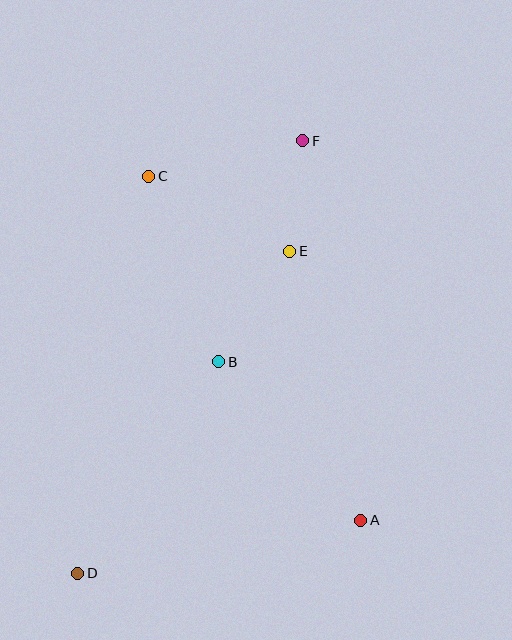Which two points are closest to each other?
Points E and F are closest to each other.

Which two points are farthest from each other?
Points D and F are farthest from each other.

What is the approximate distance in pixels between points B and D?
The distance between B and D is approximately 254 pixels.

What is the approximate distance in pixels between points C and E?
The distance between C and E is approximately 160 pixels.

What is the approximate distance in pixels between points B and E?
The distance between B and E is approximately 131 pixels.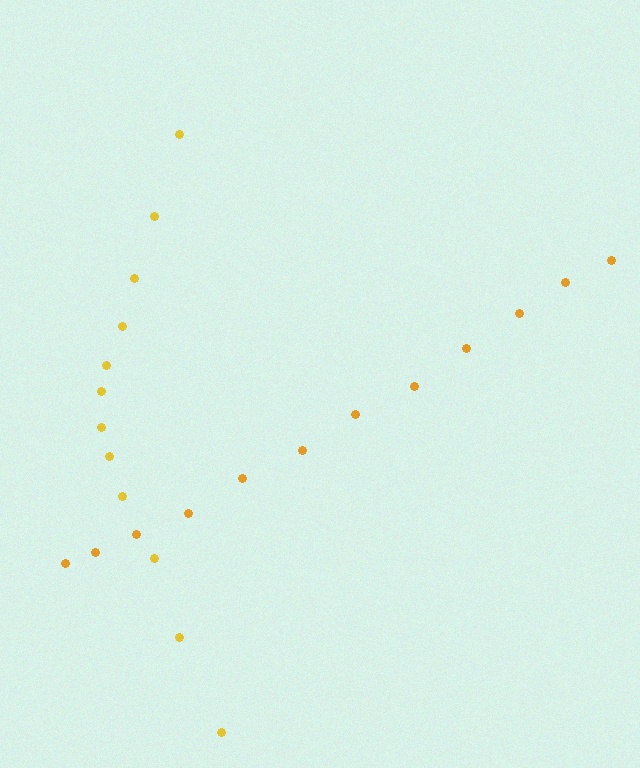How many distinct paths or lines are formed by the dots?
There are 2 distinct paths.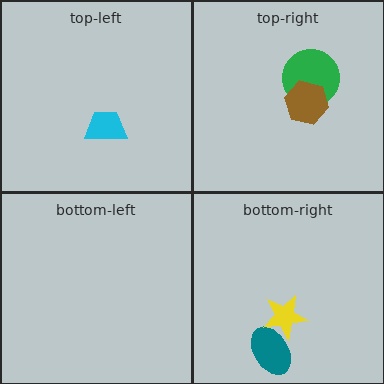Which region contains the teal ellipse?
The bottom-right region.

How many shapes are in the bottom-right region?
2.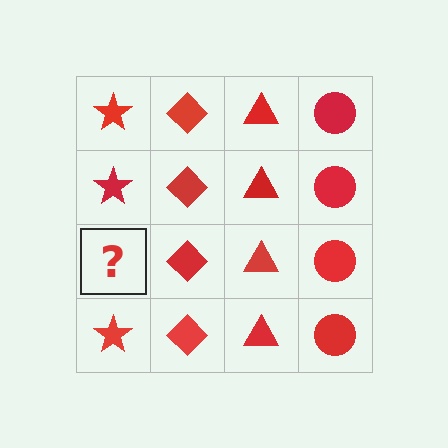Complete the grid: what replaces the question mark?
The question mark should be replaced with a red star.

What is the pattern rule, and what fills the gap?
The rule is that each column has a consistent shape. The gap should be filled with a red star.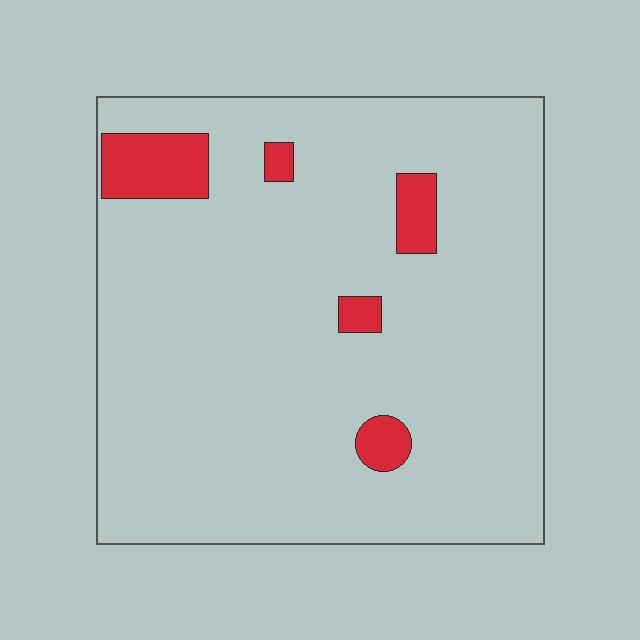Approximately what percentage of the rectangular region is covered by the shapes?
Approximately 10%.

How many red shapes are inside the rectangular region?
5.